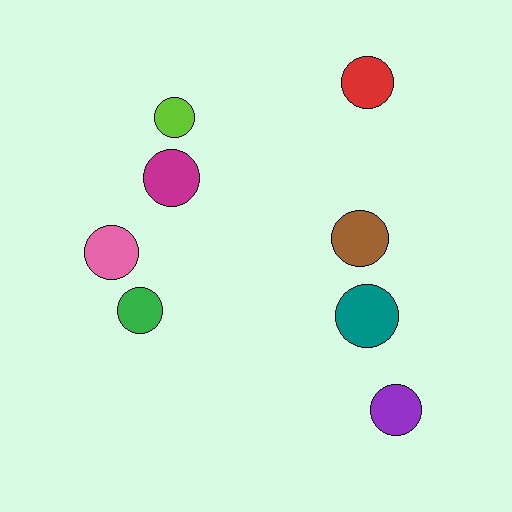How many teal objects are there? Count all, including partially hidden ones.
There is 1 teal object.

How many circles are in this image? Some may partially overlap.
There are 8 circles.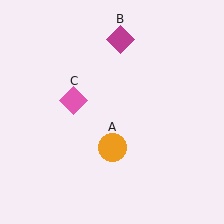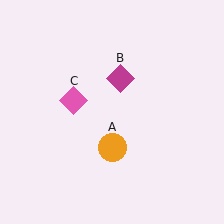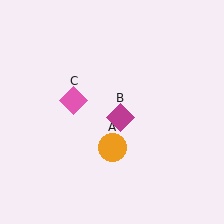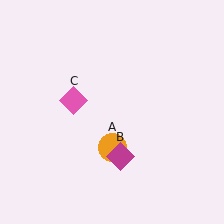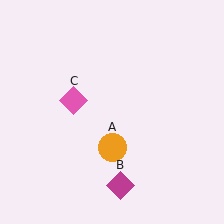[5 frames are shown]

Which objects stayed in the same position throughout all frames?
Orange circle (object A) and pink diamond (object C) remained stationary.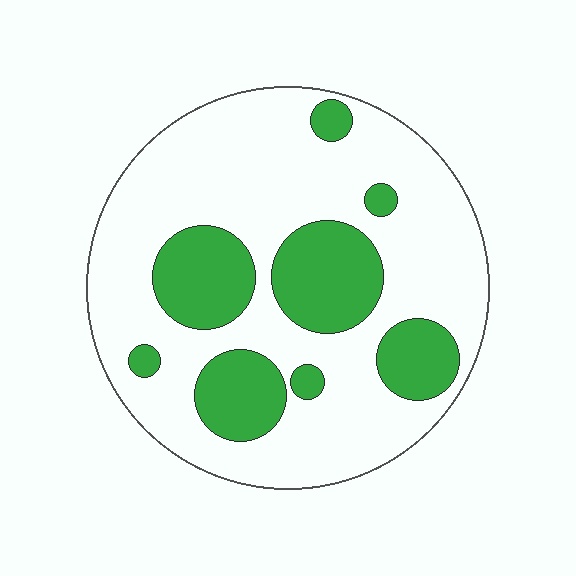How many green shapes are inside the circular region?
8.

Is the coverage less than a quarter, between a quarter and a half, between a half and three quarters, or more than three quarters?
Between a quarter and a half.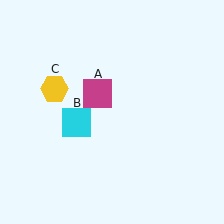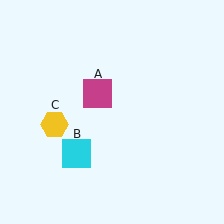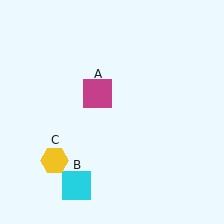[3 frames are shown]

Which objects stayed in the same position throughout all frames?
Magenta square (object A) remained stationary.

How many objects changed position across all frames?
2 objects changed position: cyan square (object B), yellow hexagon (object C).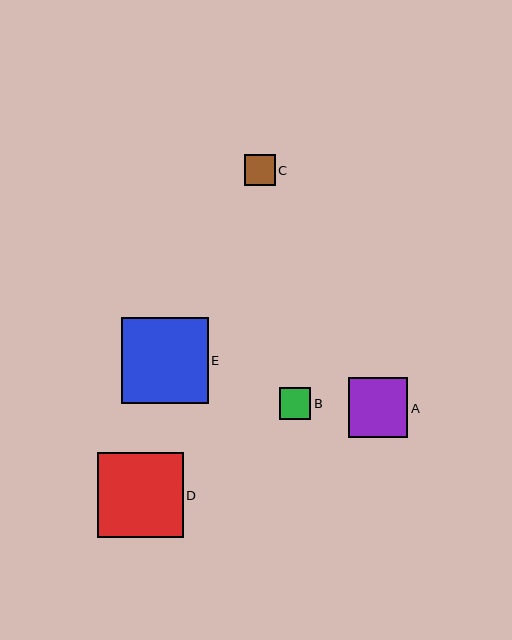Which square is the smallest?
Square B is the smallest with a size of approximately 31 pixels.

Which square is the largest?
Square E is the largest with a size of approximately 86 pixels.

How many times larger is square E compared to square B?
Square E is approximately 2.8 times the size of square B.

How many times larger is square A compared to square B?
Square A is approximately 1.9 times the size of square B.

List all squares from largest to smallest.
From largest to smallest: E, D, A, C, B.